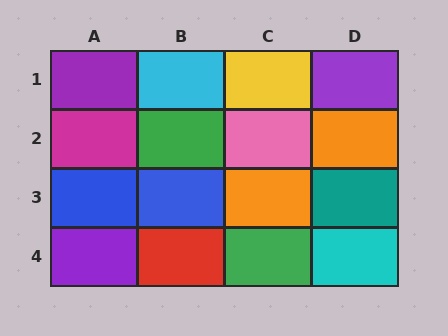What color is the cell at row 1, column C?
Yellow.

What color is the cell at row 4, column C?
Green.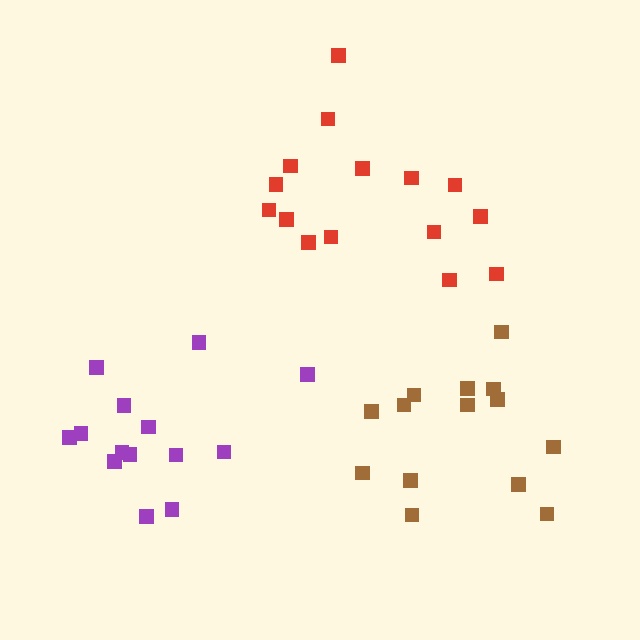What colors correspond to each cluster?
The clusters are colored: brown, purple, red.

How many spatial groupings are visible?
There are 3 spatial groupings.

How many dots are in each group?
Group 1: 14 dots, Group 2: 14 dots, Group 3: 15 dots (43 total).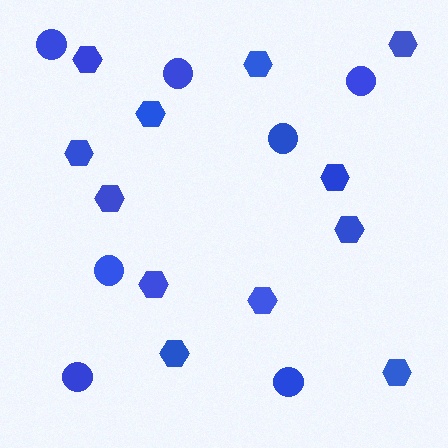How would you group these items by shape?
There are 2 groups: one group of hexagons (12) and one group of circles (7).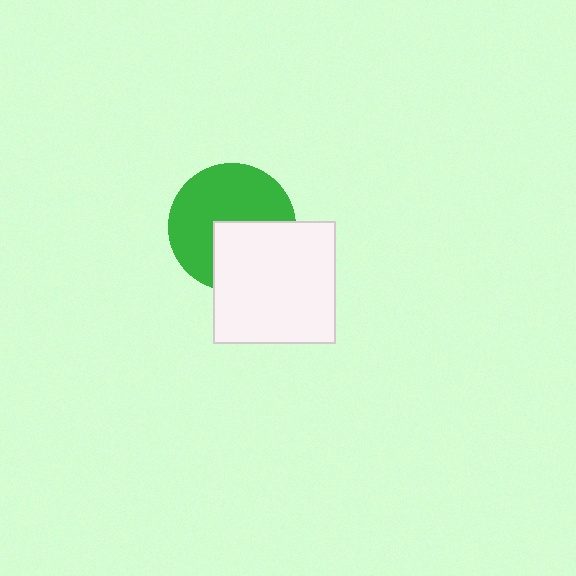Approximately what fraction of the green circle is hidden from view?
Roughly 38% of the green circle is hidden behind the white square.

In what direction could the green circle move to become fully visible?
The green circle could move toward the upper-left. That would shift it out from behind the white square entirely.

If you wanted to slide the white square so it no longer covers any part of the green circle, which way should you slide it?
Slide it toward the lower-right — that is the most direct way to separate the two shapes.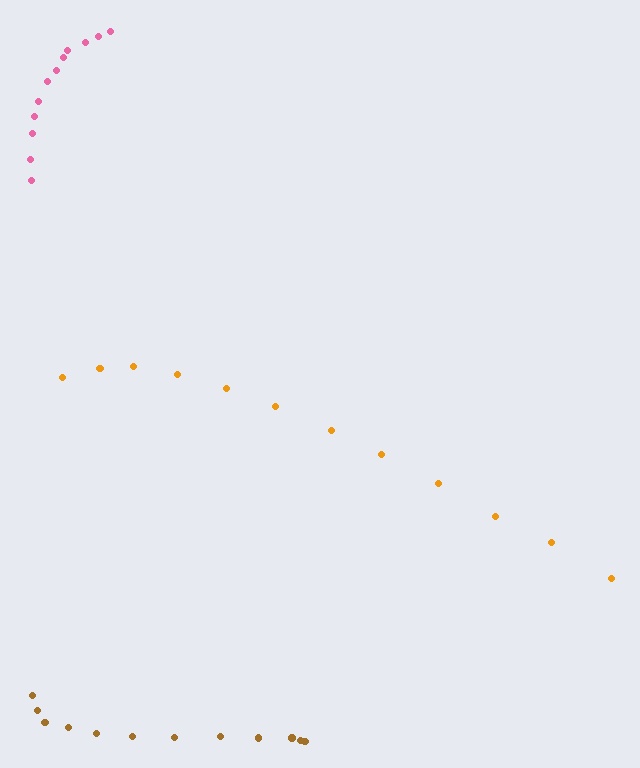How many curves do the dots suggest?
There are 3 distinct paths.